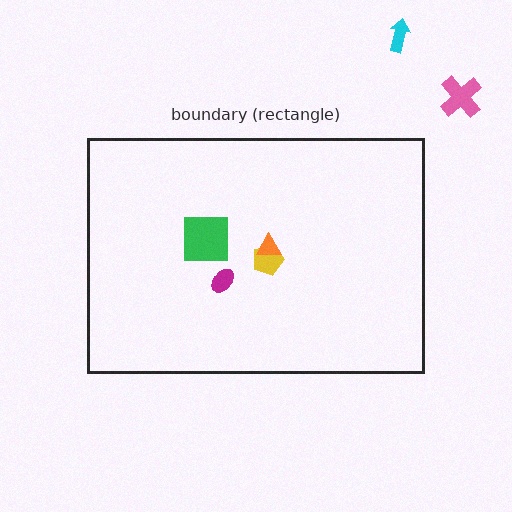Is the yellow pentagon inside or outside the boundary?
Inside.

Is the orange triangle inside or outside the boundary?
Inside.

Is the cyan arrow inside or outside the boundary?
Outside.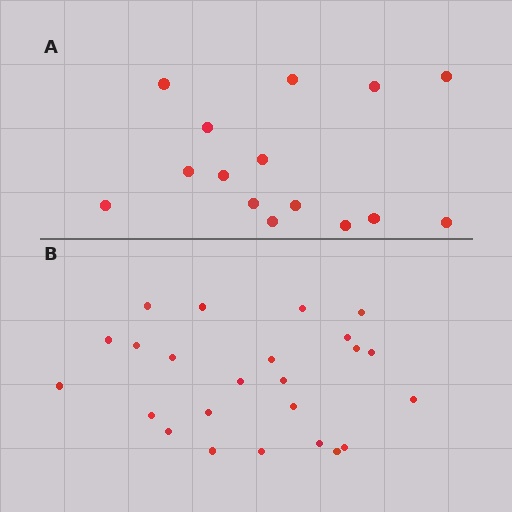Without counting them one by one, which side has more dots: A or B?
Region B (the bottom region) has more dots.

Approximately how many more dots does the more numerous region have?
Region B has roughly 8 or so more dots than region A.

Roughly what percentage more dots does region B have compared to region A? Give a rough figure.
About 60% more.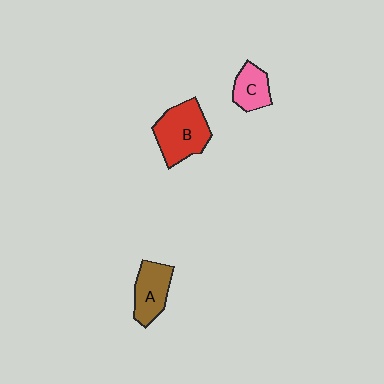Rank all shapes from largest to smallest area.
From largest to smallest: B (red), A (brown), C (pink).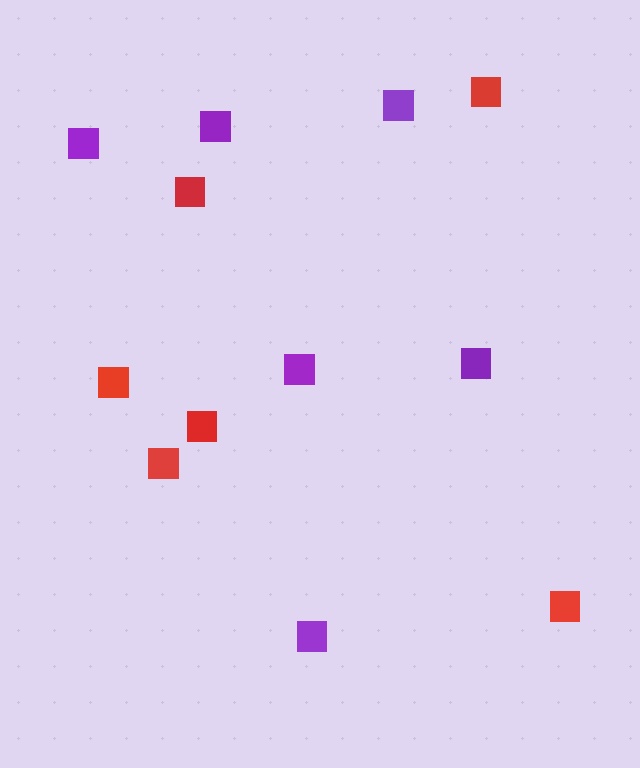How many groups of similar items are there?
There are 2 groups: one group of red squares (6) and one group of purple squares (6).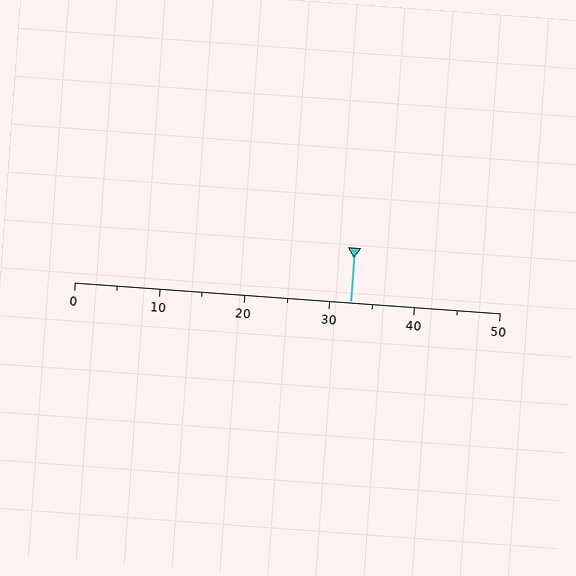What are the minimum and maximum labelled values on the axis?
The axis runs from 0 to 50.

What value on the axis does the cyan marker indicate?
The marker indicates approximately 32.5.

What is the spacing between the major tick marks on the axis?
The major ticks are spaced 10 apart.